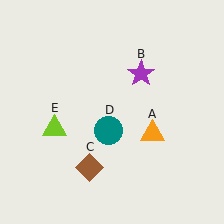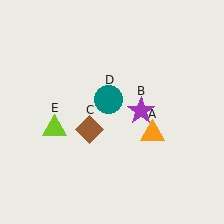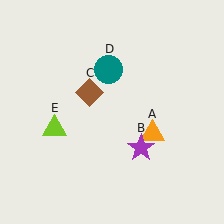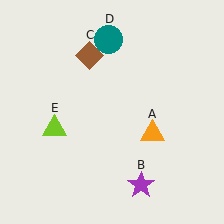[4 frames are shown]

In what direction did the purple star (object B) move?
The purple star (object B) moved down.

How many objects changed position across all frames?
3 objects changed position: purple star (object B), brown diamond (object C), teal circle (object D).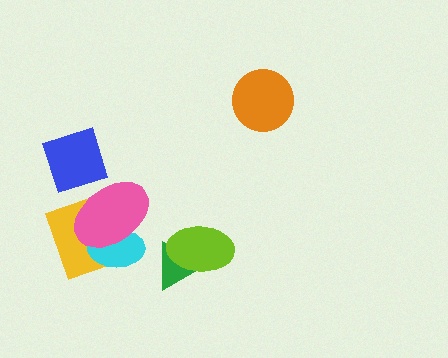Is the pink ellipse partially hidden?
No, no other shape covers it.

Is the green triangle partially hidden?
Yes, it is partially covered by another shape.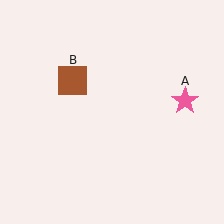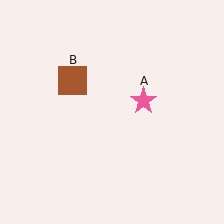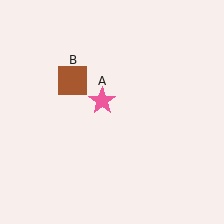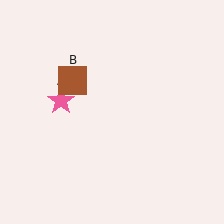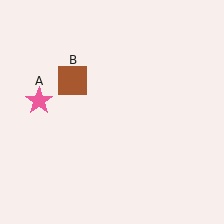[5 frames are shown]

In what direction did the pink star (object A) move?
The pink star (object A) moved left.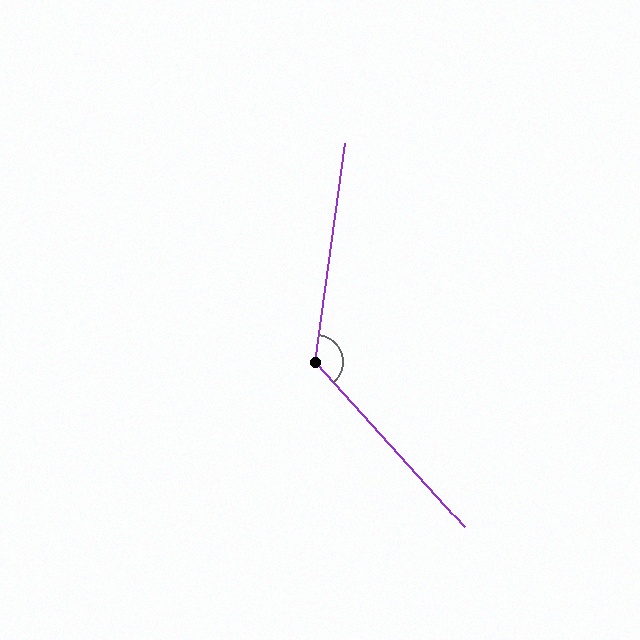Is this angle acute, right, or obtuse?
It is obtuse.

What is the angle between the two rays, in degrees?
Approximately 130 degrees.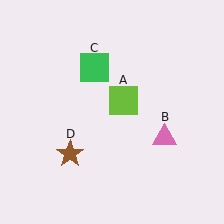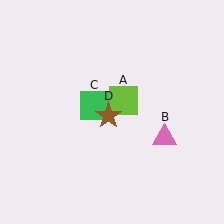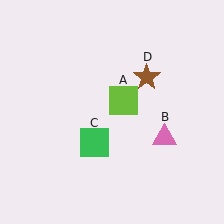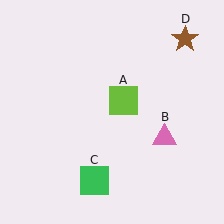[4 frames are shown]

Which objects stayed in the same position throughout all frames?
Lime square (object A) and pink triangle (object B) remained stationary.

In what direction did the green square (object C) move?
The green square (object C) moved down.